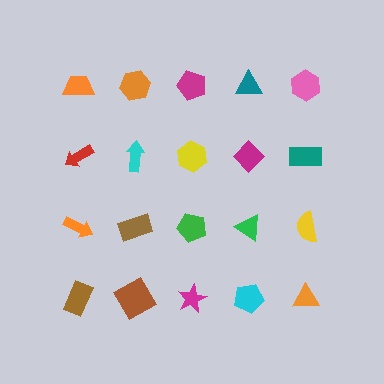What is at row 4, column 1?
A brown rectangle.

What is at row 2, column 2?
A cyan arrow.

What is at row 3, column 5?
A yellow semicircle.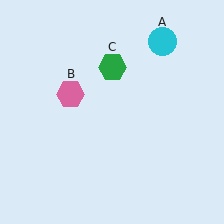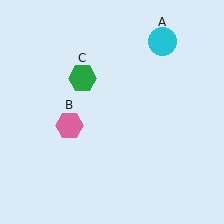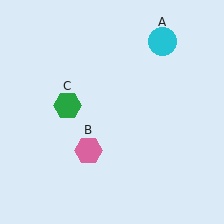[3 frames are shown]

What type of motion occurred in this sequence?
The pink hexagon (object B), green hexagon (object C) rotated counterclockwise around the center of the scene.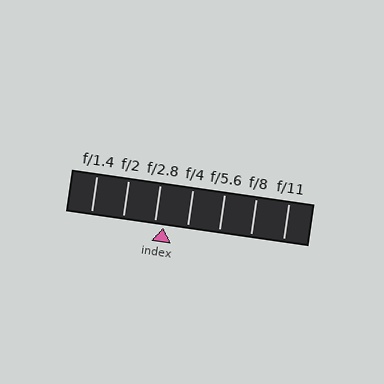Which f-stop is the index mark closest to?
The index mark is closest to f/2.8.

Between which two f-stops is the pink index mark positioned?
The index mark is between f/2.8 and f/4.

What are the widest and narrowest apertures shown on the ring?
The widest aperture shown is f/1.4 and the narrowest is f/11.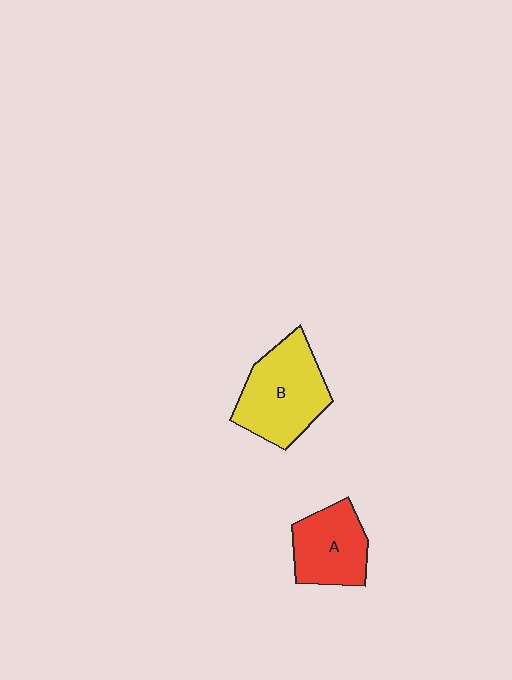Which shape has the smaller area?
Shape A (red).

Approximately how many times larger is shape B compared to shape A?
Approximately 1.3 times.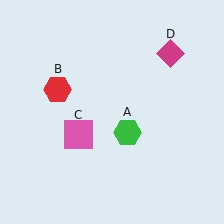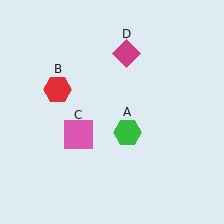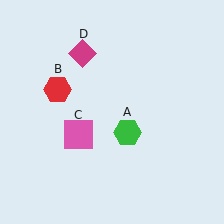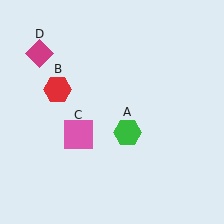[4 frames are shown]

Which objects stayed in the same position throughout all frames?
Green hexagon (object A) and red hexagon (object B) and pink square (object C) remained stationary.